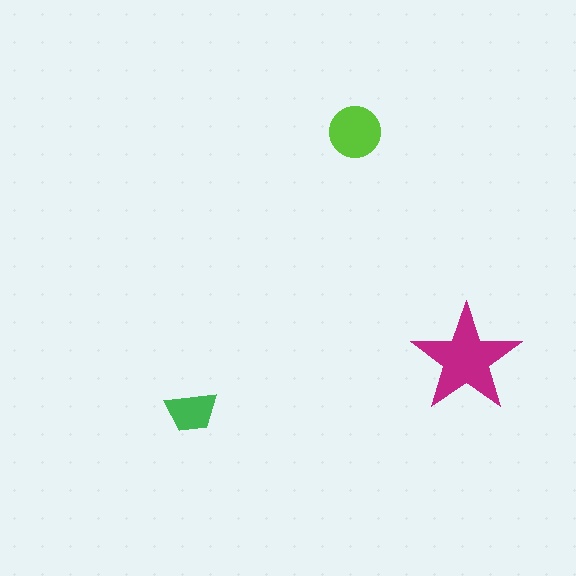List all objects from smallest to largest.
The green trapezoid, the lime circle, the magenta star.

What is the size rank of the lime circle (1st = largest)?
2nd.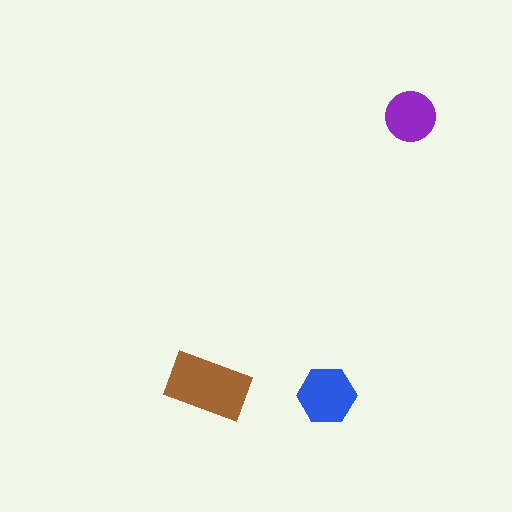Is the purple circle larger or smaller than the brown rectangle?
Smaller.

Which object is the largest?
The brown rectangle.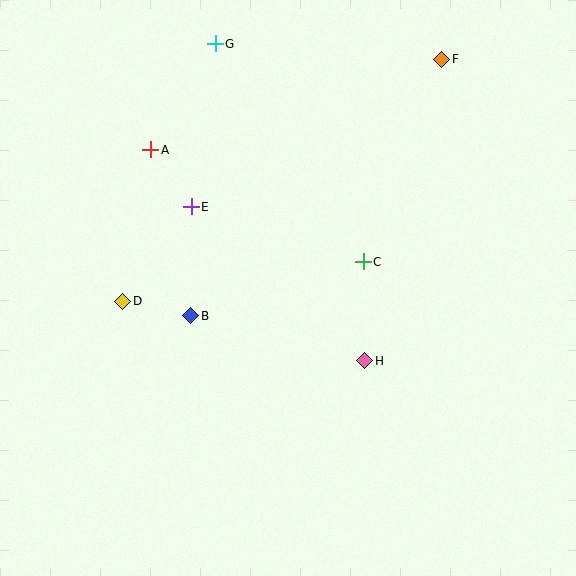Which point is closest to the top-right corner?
Point F is closest to the top-right corner.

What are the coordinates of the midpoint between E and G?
The midpoint between E and G is at (203, 125).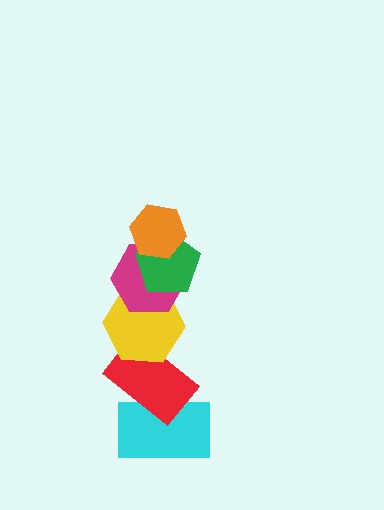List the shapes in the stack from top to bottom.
From top to bottom: the orange hexagon, the green pentagon, the magenta hexagon, the yellow hexagon, the red rectangle, the cyan rectangle.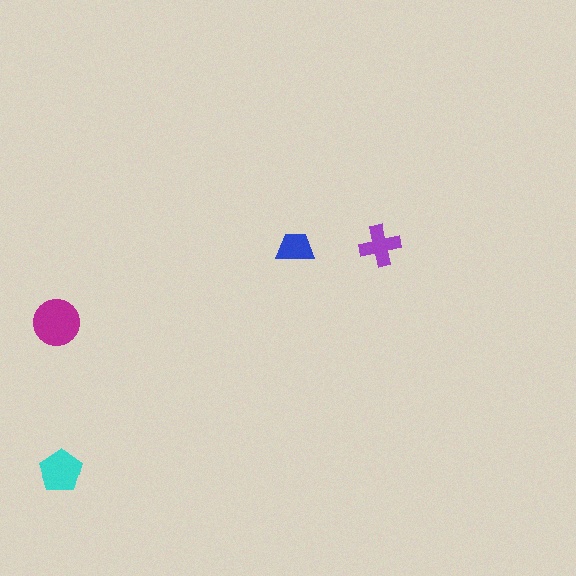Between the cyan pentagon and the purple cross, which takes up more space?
The cyan pentagon.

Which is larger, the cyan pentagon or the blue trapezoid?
The cyan pentagon.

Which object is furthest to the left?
The magenta circle is leftmost.